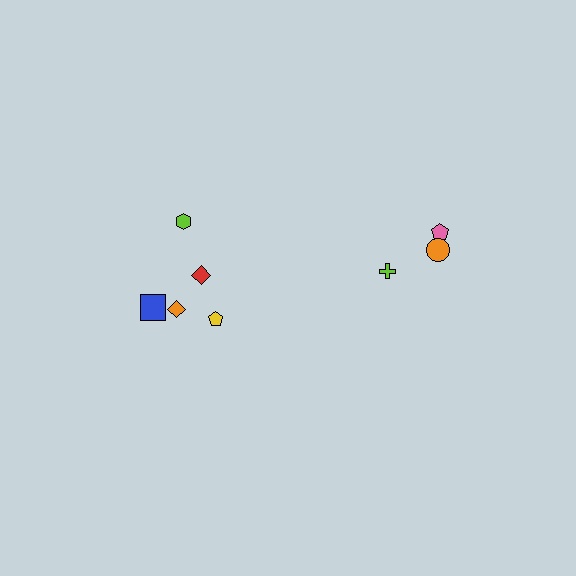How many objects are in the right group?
There are 3 objects.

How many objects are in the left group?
There are 6 objects.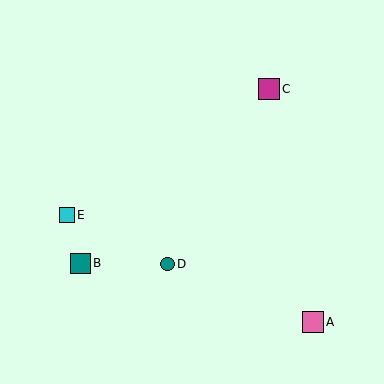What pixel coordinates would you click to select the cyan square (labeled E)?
Click at (67, 215) to select the cyan square E.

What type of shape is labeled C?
Shape C is a magenta square.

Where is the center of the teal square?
The center of the teal square is at (80, 263).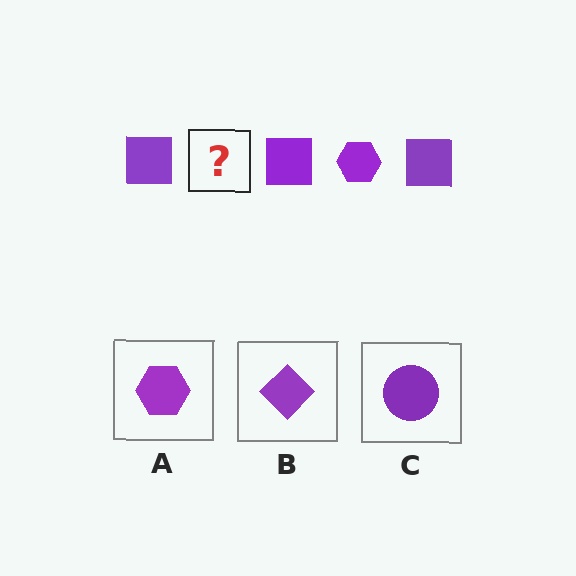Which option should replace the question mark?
Option A.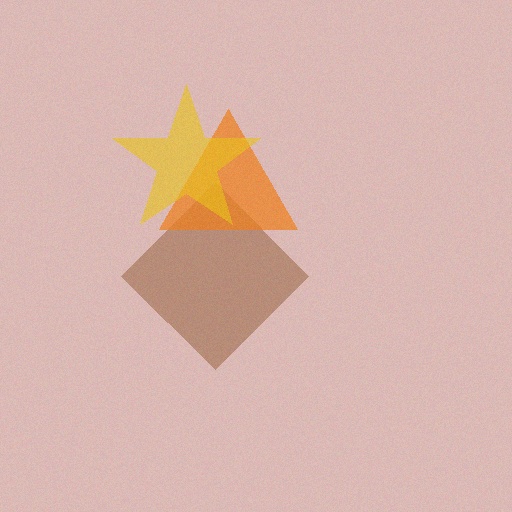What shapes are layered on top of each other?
The layered shapes are: a brown diamond, an orange triangle, a yellow star.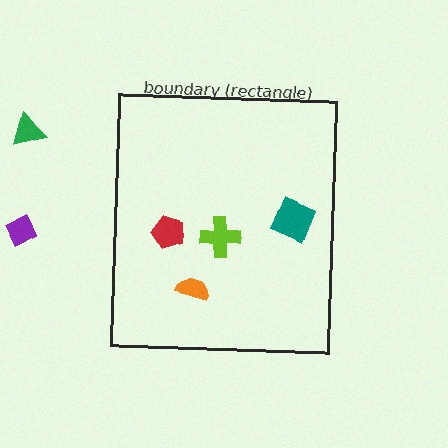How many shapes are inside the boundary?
4 inside, 2 outside.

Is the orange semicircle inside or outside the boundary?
Inside.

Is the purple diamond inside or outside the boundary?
Outside.